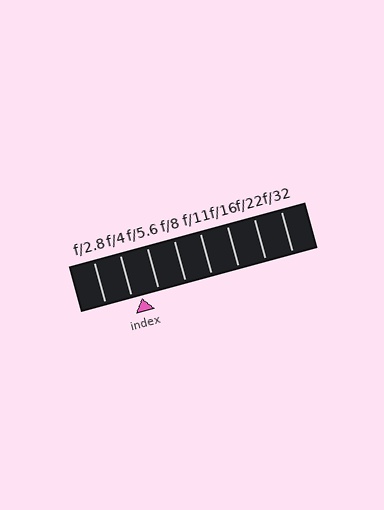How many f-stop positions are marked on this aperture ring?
There are 8 f-stop positions marked.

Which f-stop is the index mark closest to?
The index mark is closest to f/4.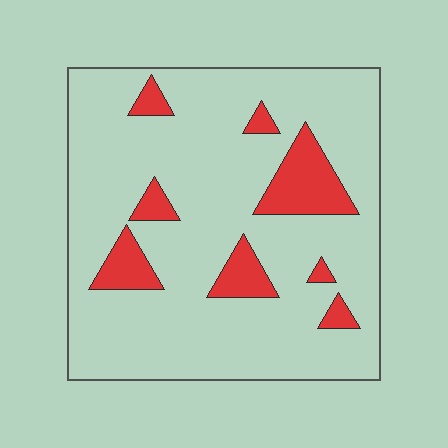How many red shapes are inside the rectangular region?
8.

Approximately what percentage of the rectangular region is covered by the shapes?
Approximately 15%.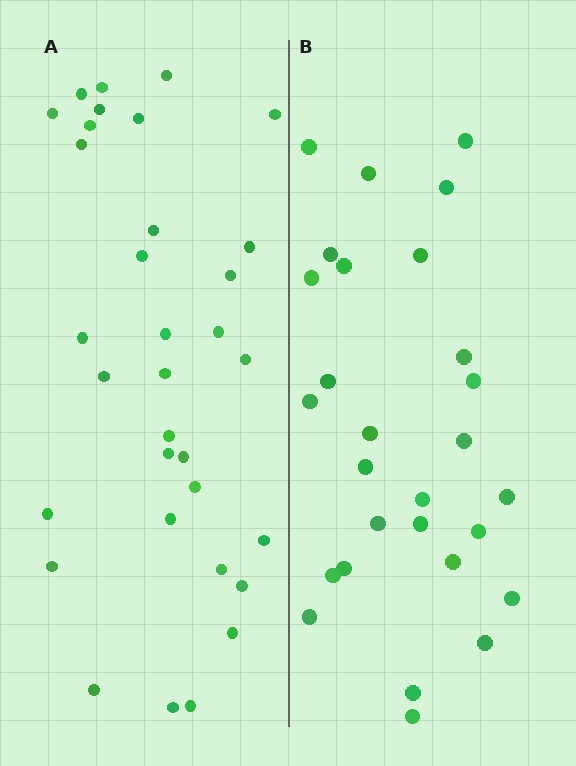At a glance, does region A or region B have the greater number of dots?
Region A (the left region) has more dots.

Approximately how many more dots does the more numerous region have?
Region A has about 5 more dots than region B.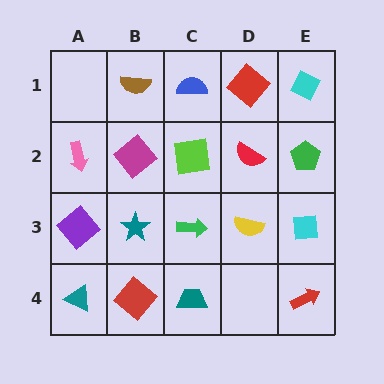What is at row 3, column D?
A yellow semicircle.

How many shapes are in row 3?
5 shapes.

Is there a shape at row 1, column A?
No, that cell is empty.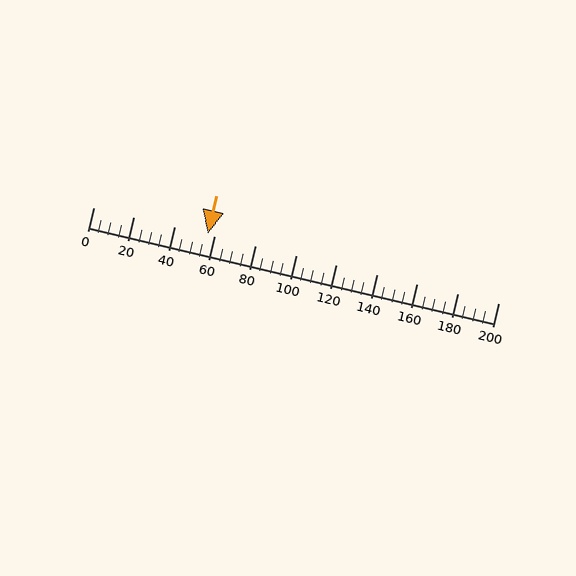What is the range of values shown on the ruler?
The ruler shows values from 0 to 200.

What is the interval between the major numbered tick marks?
The major tick marks are spaced 20 units apart.